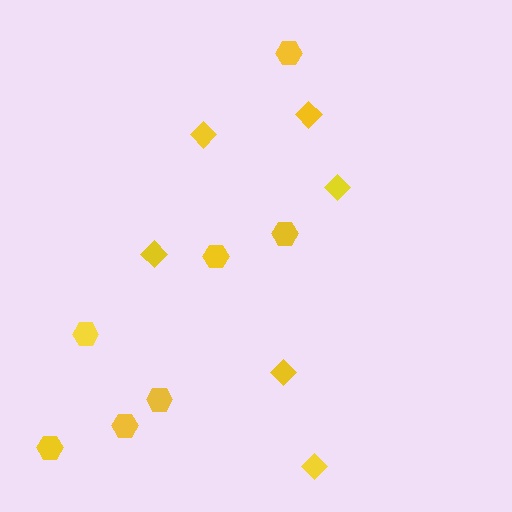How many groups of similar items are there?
There are 2 groups: one group of hexagons (7) and one group of diamonds (6).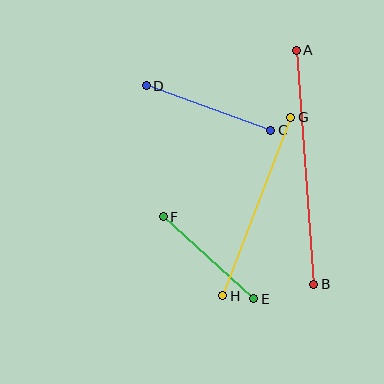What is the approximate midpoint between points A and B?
The midpoint is at approximately (305, 167) pixels.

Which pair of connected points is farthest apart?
Points A and B are farthest apart.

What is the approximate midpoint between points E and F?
The midpoint is at approximately (209, 258) pixels.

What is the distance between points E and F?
The distance is approximately 122 pixels.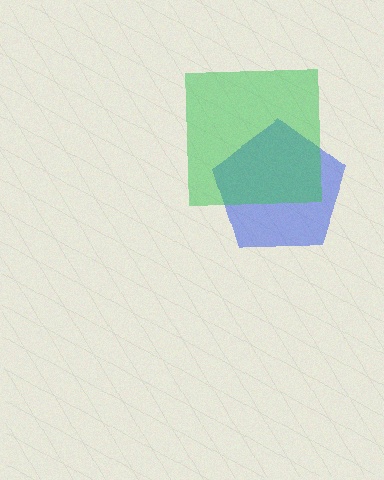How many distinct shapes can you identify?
There are 2 distinct shapes: a blue pentagon, a green square.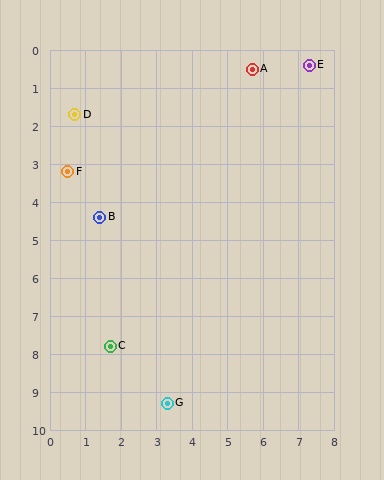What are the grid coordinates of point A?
Point A is at approximately (5.7, 0.5).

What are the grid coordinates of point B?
Point B is at approximately (1.4, 4.4).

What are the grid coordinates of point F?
Point F is at approximately (0.5, 3.2).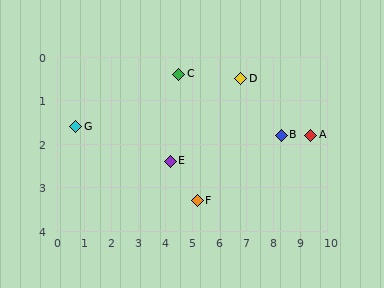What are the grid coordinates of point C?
Point C is at approximately (4.5, 0.4).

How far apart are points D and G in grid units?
Points D and G are about 6.2 grid units apart.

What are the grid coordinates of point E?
Point E is at approximately (4.2, 2.4).